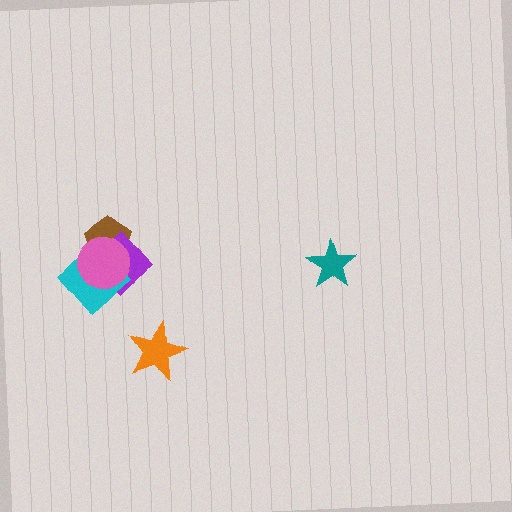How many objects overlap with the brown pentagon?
3 objects overlap with the brown pentagon.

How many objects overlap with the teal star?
0 objects overlap with the teal star.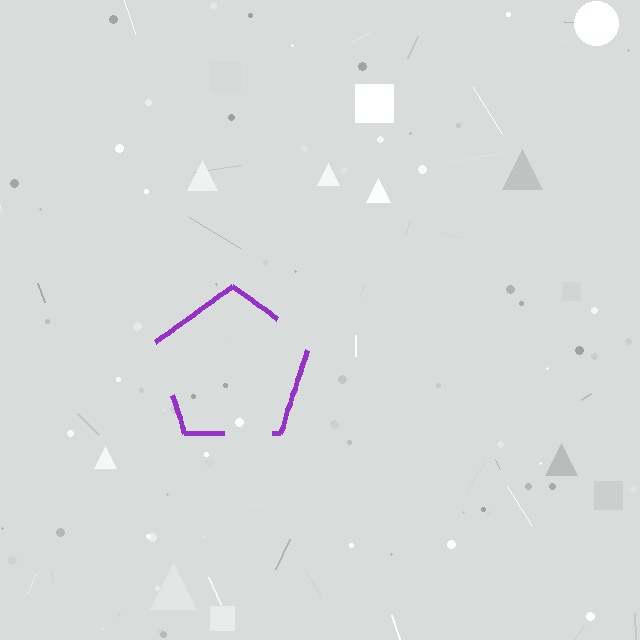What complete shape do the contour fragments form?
The contour fragments form a pentagon.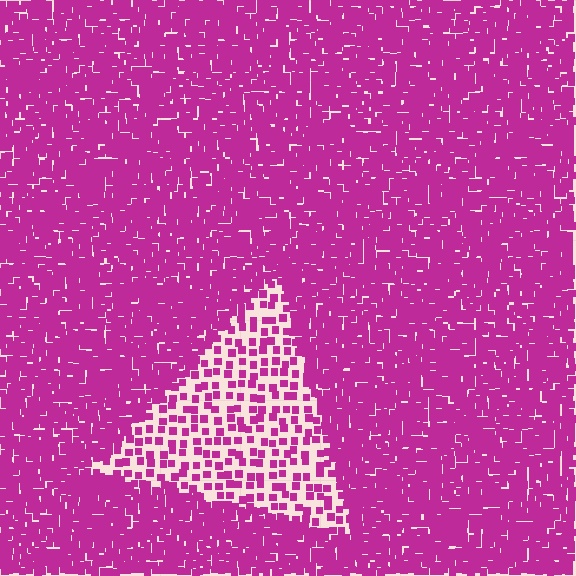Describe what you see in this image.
The image contains small magenta elements arranged at two different densities. A triangle-shaped region is visible where the elements are less densely packed than the surrounding area.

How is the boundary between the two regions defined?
The boundary is defined by a change in element density (approximately 2.9x ratio). All elements are the same color, size, and shape.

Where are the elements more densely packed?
The elements are more densely packed outside the triangle boundary.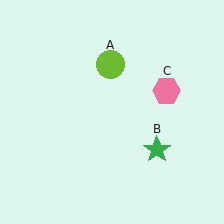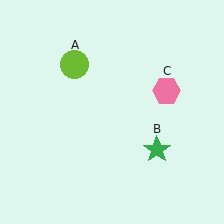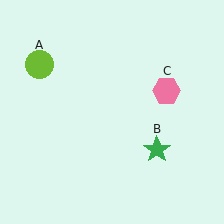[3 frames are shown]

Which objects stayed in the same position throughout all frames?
Green star (object B) and pink hexagon (object C) remained stationary.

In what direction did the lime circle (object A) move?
The lime circle (object A) moved left.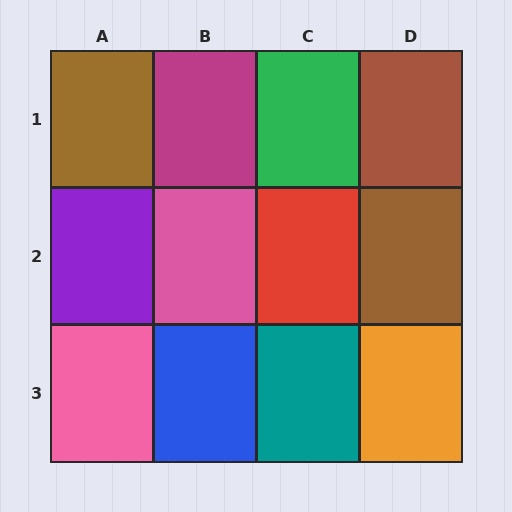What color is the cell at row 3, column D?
Orange.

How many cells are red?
1 cell is red.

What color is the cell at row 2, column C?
Red.